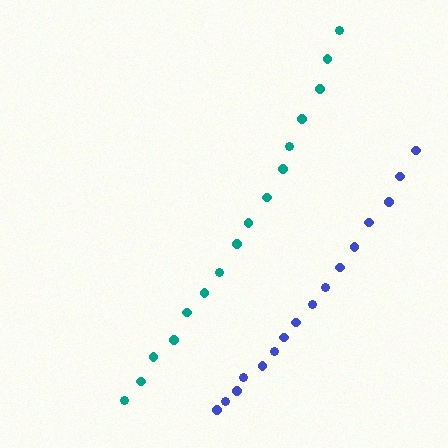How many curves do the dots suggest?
There are 2 distinct paths.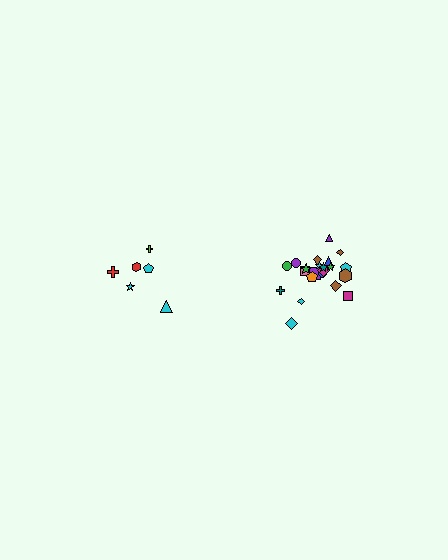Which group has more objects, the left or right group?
The right group.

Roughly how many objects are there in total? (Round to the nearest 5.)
Roughly 30 objects in total.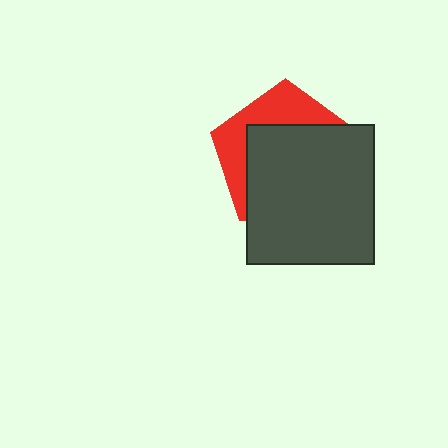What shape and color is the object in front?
The object in front is a dark gray rectangle.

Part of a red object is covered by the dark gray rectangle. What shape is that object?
It is a pentagon.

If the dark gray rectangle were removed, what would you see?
You would see the complete red pentagon.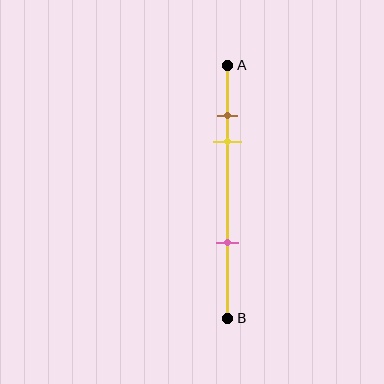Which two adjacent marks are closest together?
The brown and yellow marks are the closest adjacent pair.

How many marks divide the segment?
There are 3 marks dividing the segment.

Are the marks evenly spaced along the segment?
No, the marks are not evenly spaced.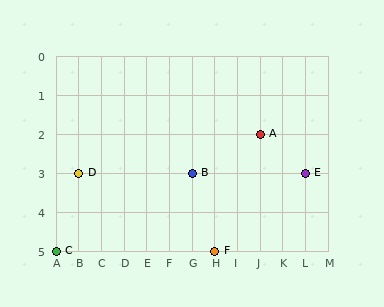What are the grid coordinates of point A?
Point A is at grid coordinates (J, 2).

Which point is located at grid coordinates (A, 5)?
Point C is at (A, 5).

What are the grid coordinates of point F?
Point F is at grid coordinates (H, 5).